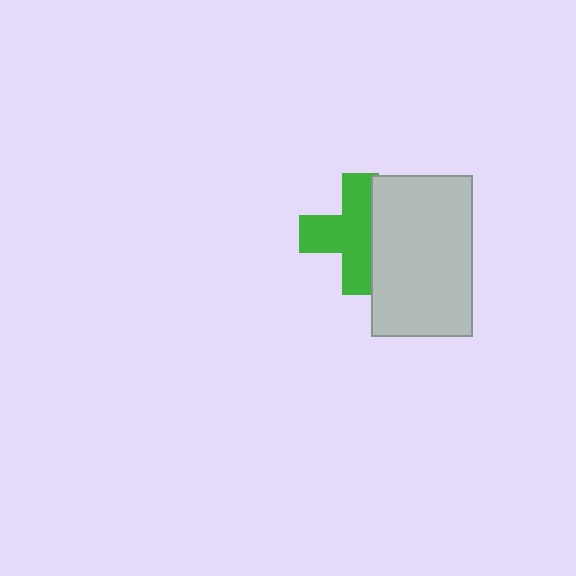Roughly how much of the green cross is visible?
Most of it is visible (roughly 67%).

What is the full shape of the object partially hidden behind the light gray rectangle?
The partially hidden object is a green cross.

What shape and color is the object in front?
The object in front is a light gray rectangle.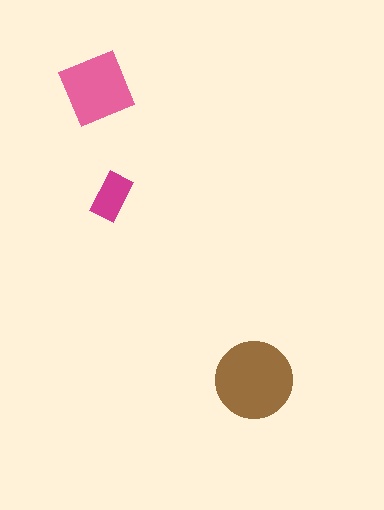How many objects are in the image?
There are 3 objects in the image.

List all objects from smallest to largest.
The magenta rectangle, the pink diamond, the brown circle.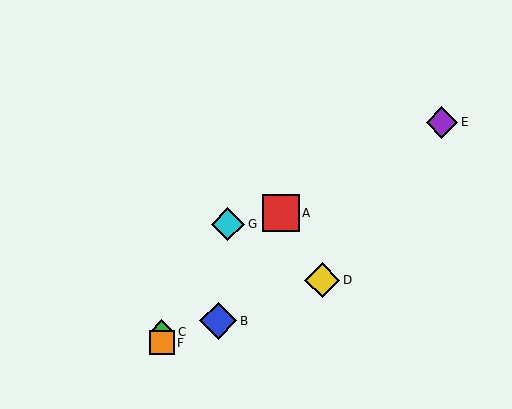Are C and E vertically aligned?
No, C is at x≈162 and E is at x≈442.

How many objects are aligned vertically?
2 objects (C, F) are aligned vertically.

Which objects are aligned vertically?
Objects C, F are aligned vertically.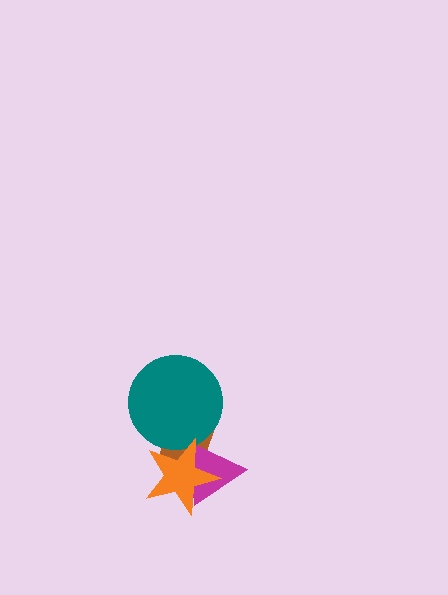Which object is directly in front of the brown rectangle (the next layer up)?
The magenta triangle is directly in front of the brown rectangle.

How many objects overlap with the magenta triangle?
2 objects overlap with the magenta triangle.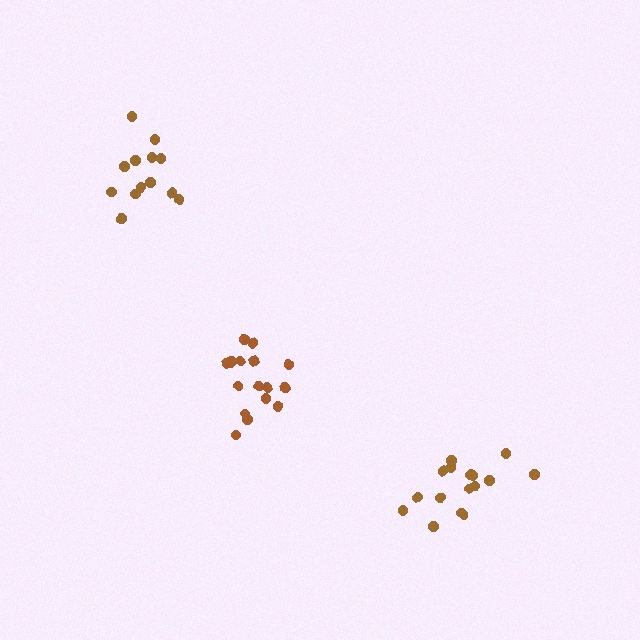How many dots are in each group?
Group 1: 13 dots, Group 2: 16 dots, Group 3: 17 dots (46 total).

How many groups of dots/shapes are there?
There are 3 groups.